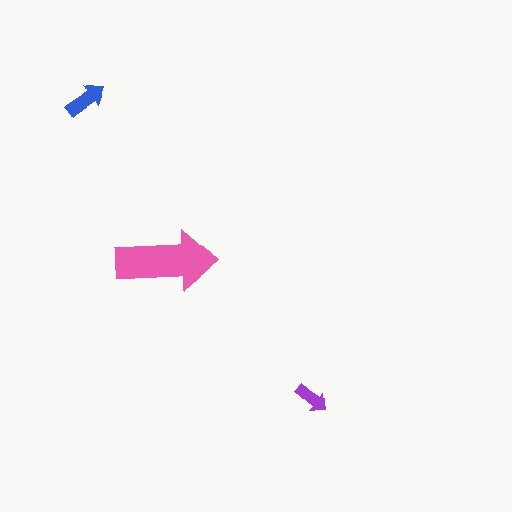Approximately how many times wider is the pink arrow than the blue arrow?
About 2.5 times wider.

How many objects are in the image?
There are 3 objects in the image.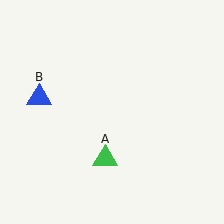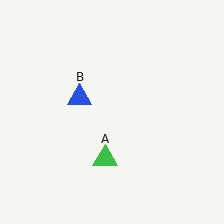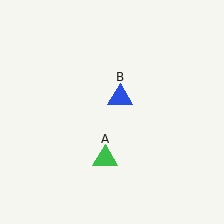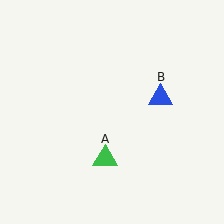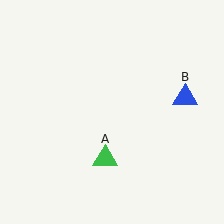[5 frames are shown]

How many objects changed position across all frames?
1 object changed position: blue triangle (object B).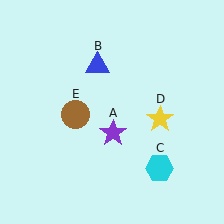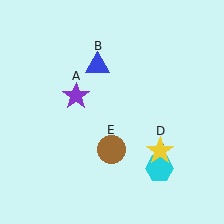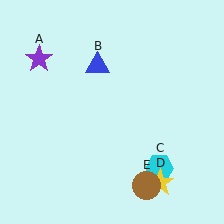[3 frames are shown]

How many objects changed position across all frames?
3 objects changed position: purple star (object A), yellow star (object D), brown circle (object E).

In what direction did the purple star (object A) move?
The purple star (object A) moved up and to the left.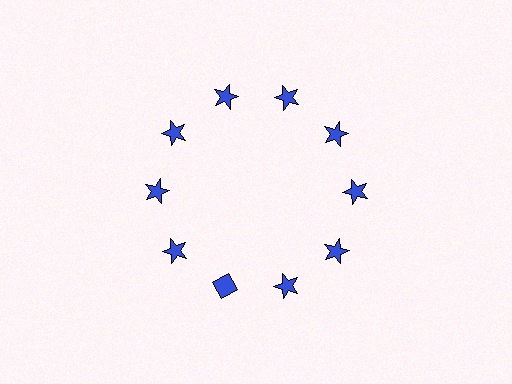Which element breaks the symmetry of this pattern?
The blue diamond at roughly the 7 o'clock position breaks the symmetry. All other shapes are blue stars.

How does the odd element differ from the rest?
It has a different shape: diamond instead of star.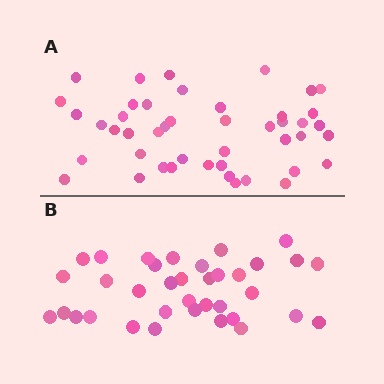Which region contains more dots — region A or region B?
Region A (the top region) has more dots.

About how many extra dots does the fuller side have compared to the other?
Region A has roughly 8 or so more dots than region B.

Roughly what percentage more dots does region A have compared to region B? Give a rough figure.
About 25% more.